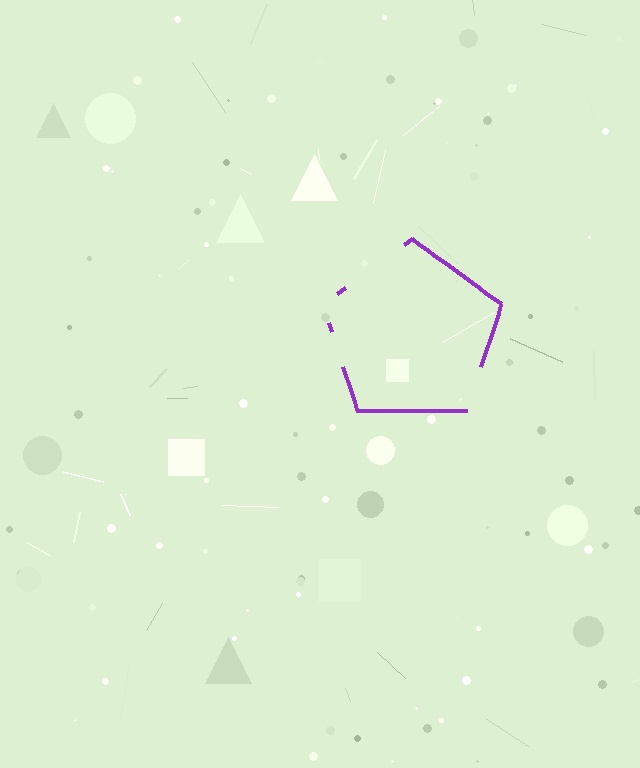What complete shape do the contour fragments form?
The contour fragments form a pentagon.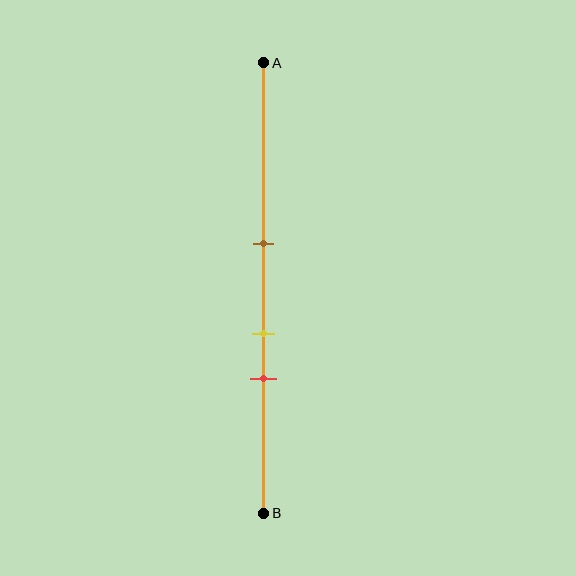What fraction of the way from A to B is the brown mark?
The brown mark is approximately 40% (0.4) of the way from A to B.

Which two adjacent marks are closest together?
The yellow and red marks are the closest adjacent pair.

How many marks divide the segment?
There are 3 marks dividing the segment.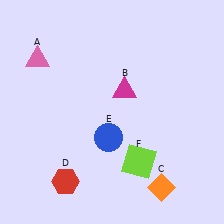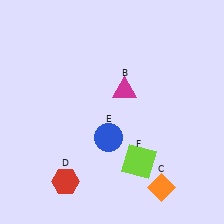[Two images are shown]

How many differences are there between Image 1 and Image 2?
There is 1 difference between the two images.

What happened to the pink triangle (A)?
The pink triangle (A) was removed in Image 2. It was in the top-left area of Image 1.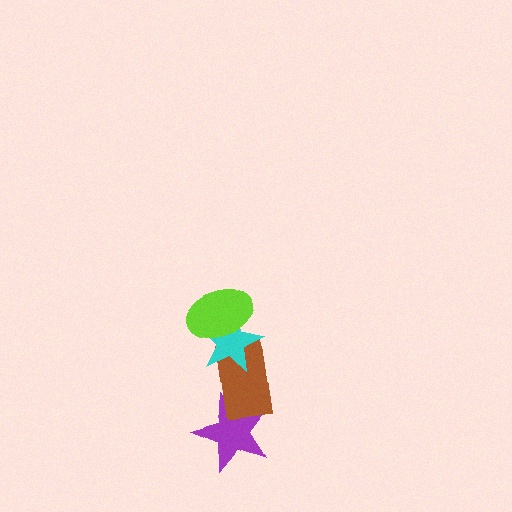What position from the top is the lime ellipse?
The lime ellipse is 1st from the top.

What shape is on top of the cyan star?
The lime ellipse is on top of the cyan star.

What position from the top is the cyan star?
The cyan star is 2nd from the top.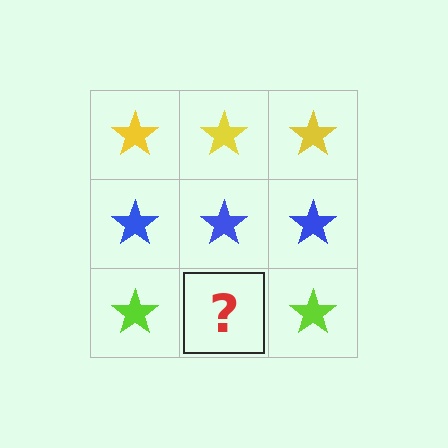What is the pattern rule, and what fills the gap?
The rule is that each row has a consistent color. The gap should be filled with a lime star.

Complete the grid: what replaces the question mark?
The question mark should be replaced with a lime star.